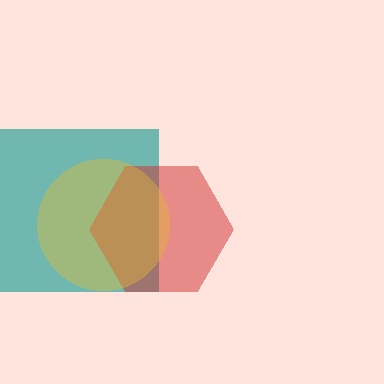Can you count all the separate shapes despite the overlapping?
Yes, there are 3 separate shapes.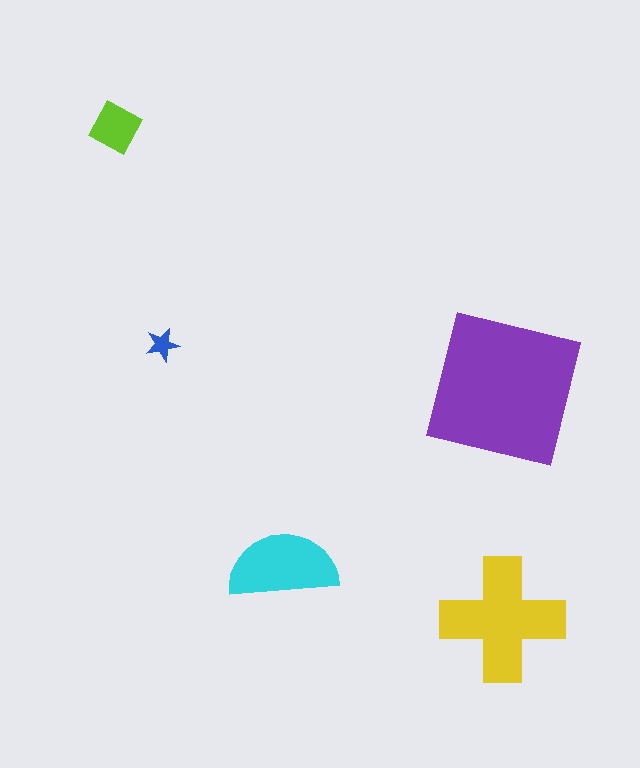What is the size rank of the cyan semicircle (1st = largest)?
3rd.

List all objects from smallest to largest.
The blue star, the lime diamond, the cyan semicircle, the yellow cross, the purple square.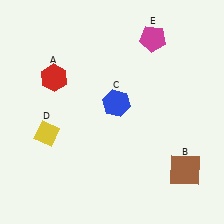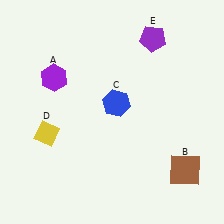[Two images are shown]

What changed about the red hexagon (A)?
In Image 1, A is red. In Image 2, it changed to purple.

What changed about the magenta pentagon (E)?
In Image 1, E is magenta. In Image 2, it changed to purple.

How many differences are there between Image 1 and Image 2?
There are 2 differences between the two images.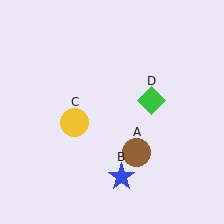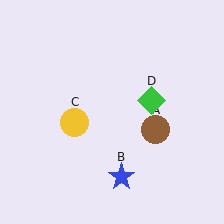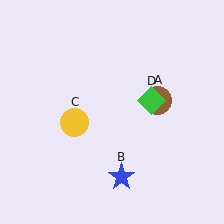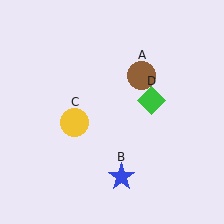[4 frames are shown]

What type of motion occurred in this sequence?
The brown circle (object A) rotated counterclockwise around the center of the scene.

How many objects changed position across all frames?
1 object changed position: brown circle (object A).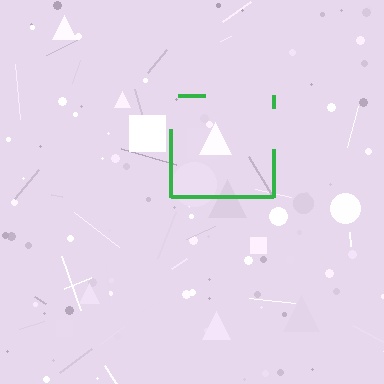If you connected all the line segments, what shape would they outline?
They would outline a square.